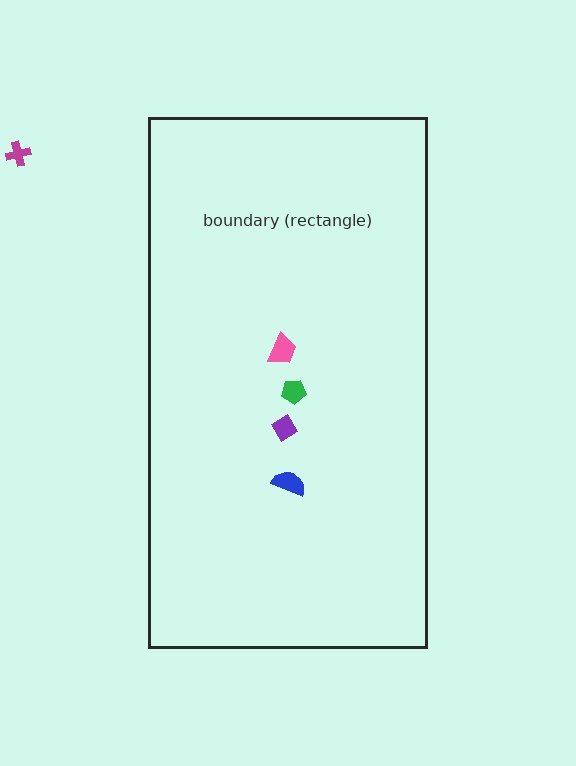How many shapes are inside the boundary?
4 inside, 1 outside.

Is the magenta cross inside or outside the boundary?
Outside.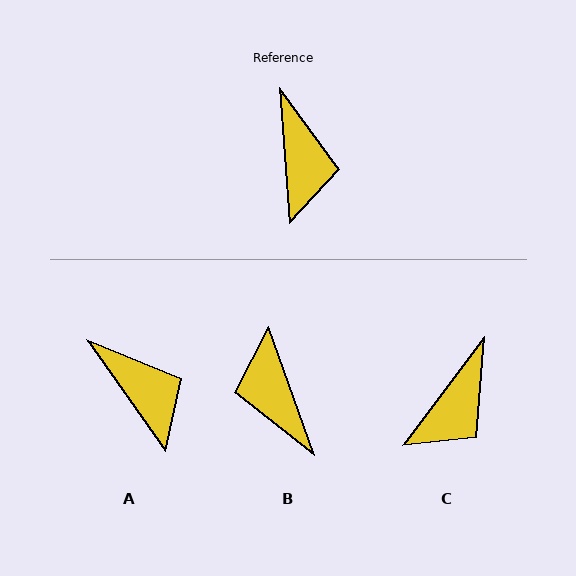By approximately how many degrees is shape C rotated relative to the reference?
Approximately 41 degrees clockwise.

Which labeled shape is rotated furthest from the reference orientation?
B, about 164 degrees away.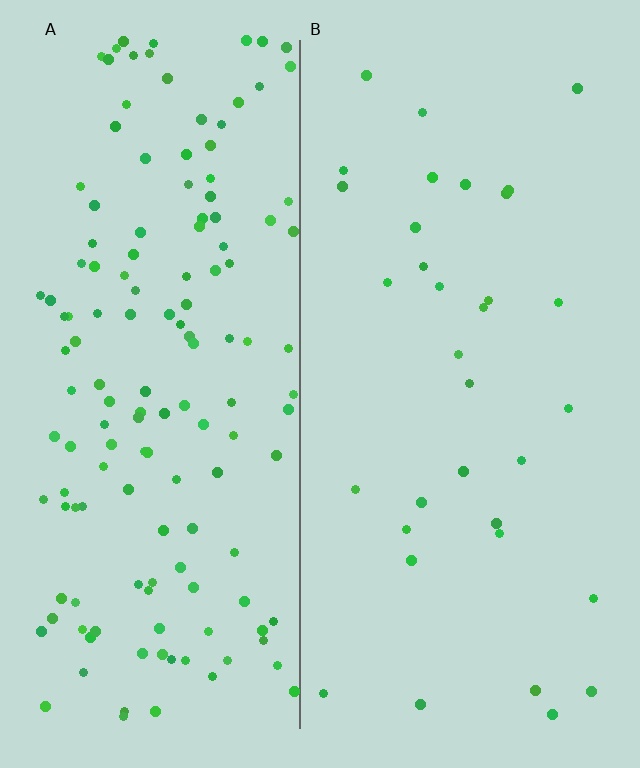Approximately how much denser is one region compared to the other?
Approximately 4.3× — region A over region B.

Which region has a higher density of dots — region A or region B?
A (the left).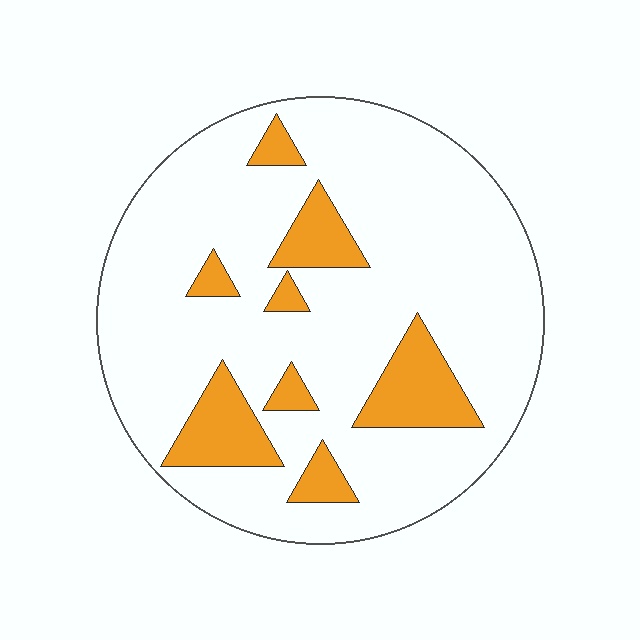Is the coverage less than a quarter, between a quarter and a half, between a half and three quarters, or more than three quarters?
Less than a quarter.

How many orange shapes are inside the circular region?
8.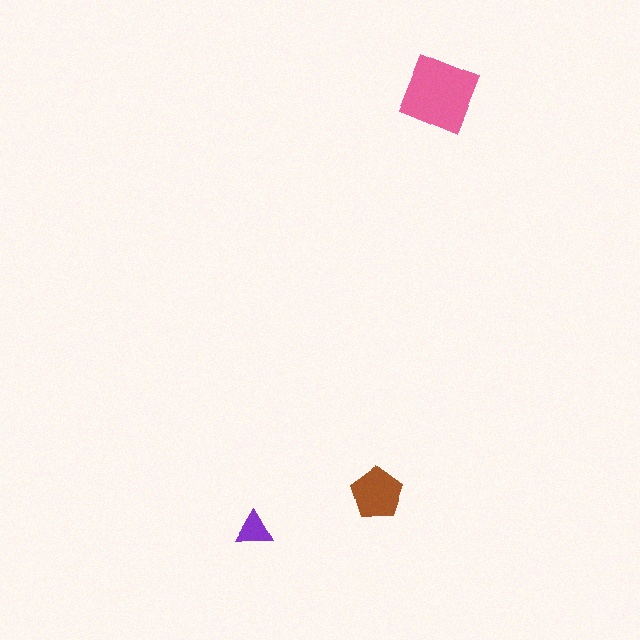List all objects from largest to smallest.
The pink square, the brown pentagon, the purple triangle.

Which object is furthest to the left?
The purple triangle is leftmost.